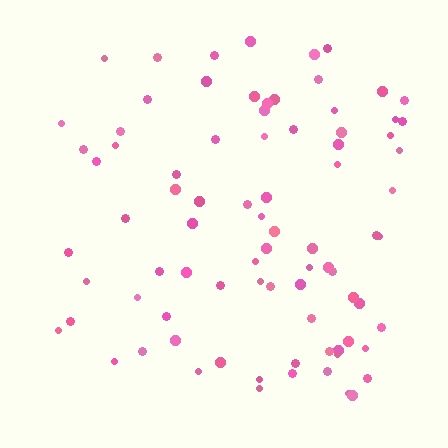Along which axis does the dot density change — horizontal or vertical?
Horizontal.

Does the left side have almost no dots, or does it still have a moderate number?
Still a moderate number, just noticeably fewer than the right.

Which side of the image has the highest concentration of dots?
The right.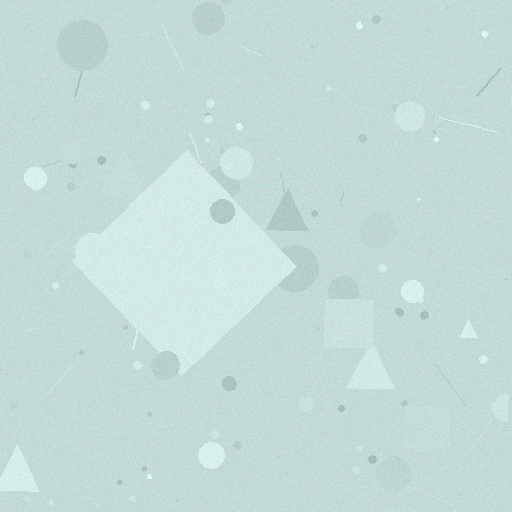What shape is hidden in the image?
A diamond is hidden in the image.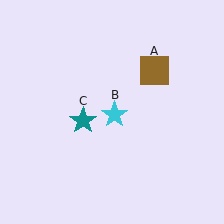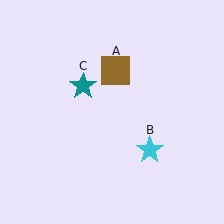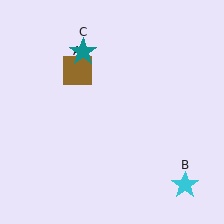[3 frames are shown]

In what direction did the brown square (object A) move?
The brown square (object A) moved left.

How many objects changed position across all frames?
3 objects changed position: brown square (object A), cyan star (object B), teal star (object C).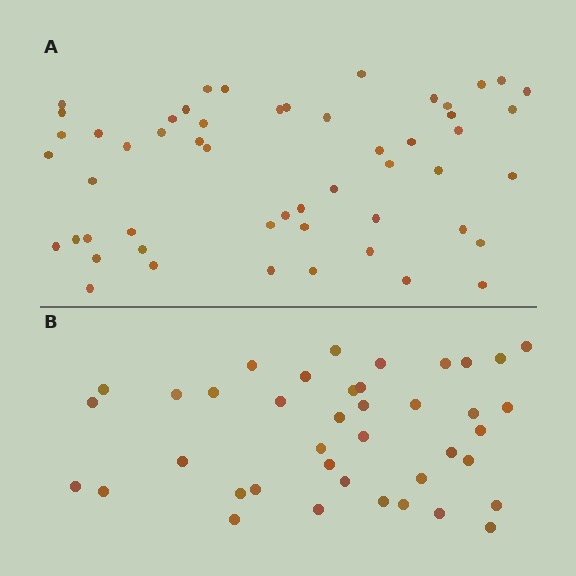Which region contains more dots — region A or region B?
Region A (the top region) has more dots.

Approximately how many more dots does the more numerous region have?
Region A has approximately 15 more dots than region B.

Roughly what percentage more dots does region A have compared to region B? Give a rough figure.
About 30% more.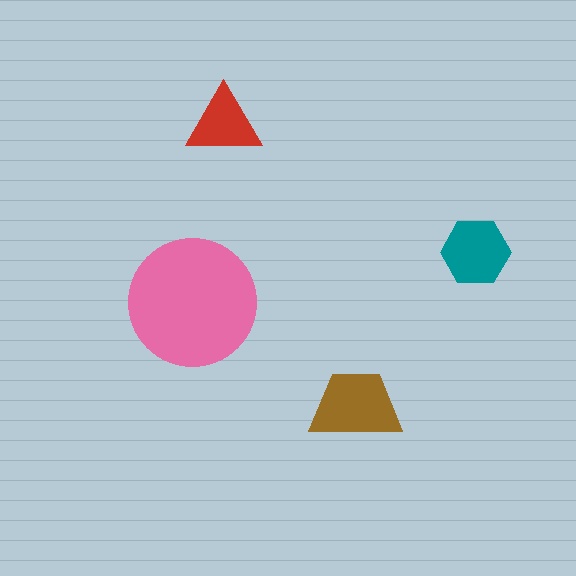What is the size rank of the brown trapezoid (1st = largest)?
2nd.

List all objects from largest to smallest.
The pink circle, the brown trapezoid, the teal hexagon, the red triangle.